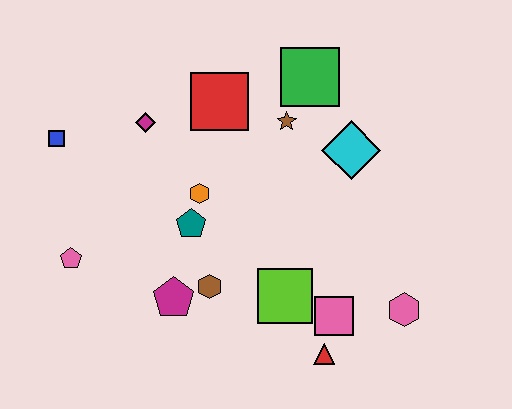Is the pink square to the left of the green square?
No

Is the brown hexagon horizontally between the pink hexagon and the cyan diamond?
No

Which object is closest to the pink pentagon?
The magenta pentagon is closest to the pink pentagon.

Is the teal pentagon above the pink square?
Yes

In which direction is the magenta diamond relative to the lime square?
The magenta diamond is above the lime square.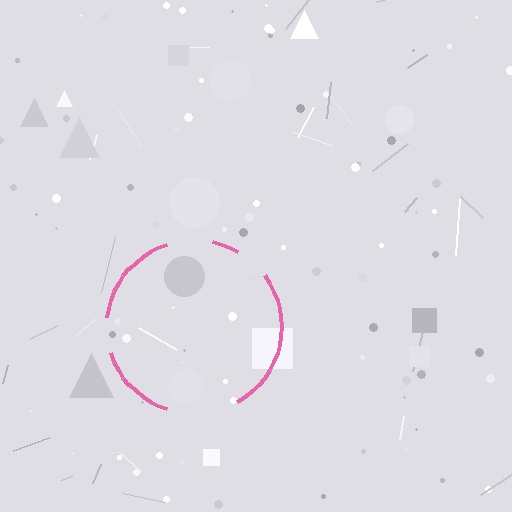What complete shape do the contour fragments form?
The contour fragments form a circle.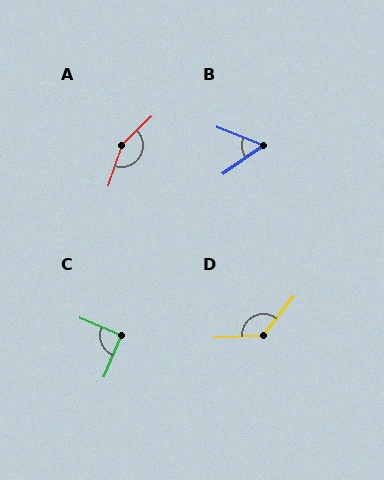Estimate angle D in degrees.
Approximately 131 degrees.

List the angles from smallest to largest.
B (57°), C (90°), D (131°), A (153°).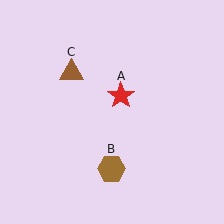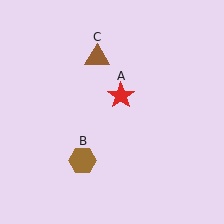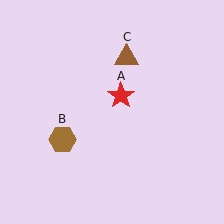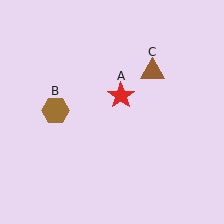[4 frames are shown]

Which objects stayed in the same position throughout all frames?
Red star (object A) remained stationary.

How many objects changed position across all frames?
2 objects changed position: brown hexagon (object B), brown triangle (object C).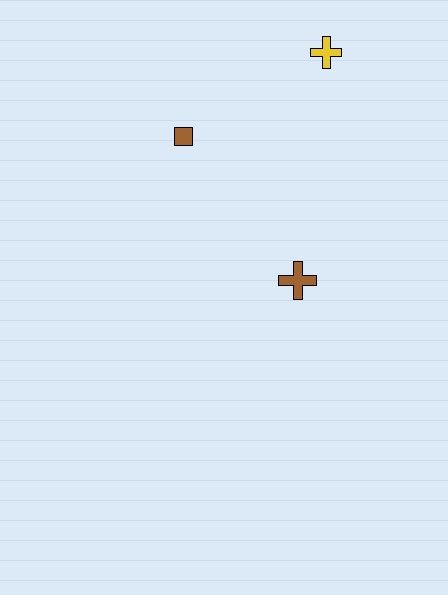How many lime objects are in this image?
There are no lime objects.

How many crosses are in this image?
There are 2 crosses.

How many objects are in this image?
There are 3 objects.